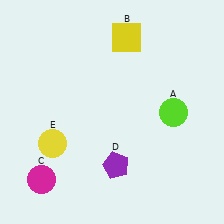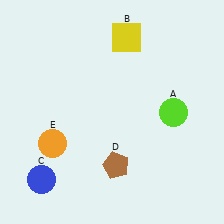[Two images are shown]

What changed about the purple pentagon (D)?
In Image 1, D is purple. In Image 2, it changed to brown.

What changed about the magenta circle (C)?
In Image 1, C is magenta. In Image 2, it changed to blue.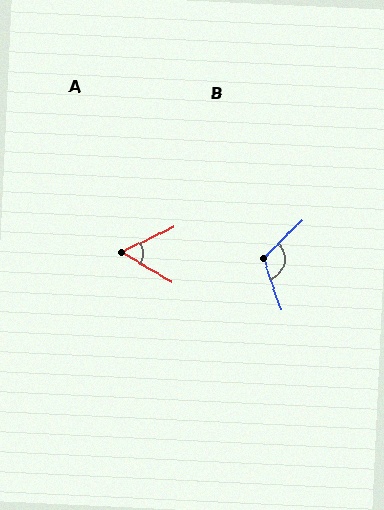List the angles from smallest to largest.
A (56°), B (116°).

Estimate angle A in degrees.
Approximately 56 degrees.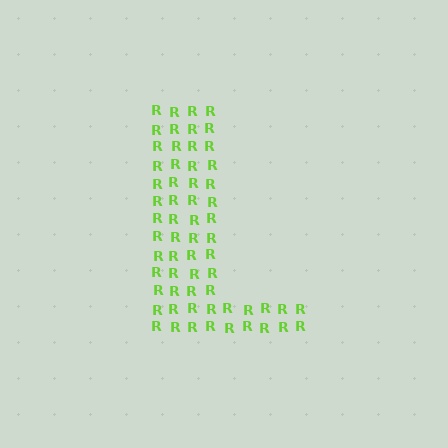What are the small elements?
The small elements are letter R's.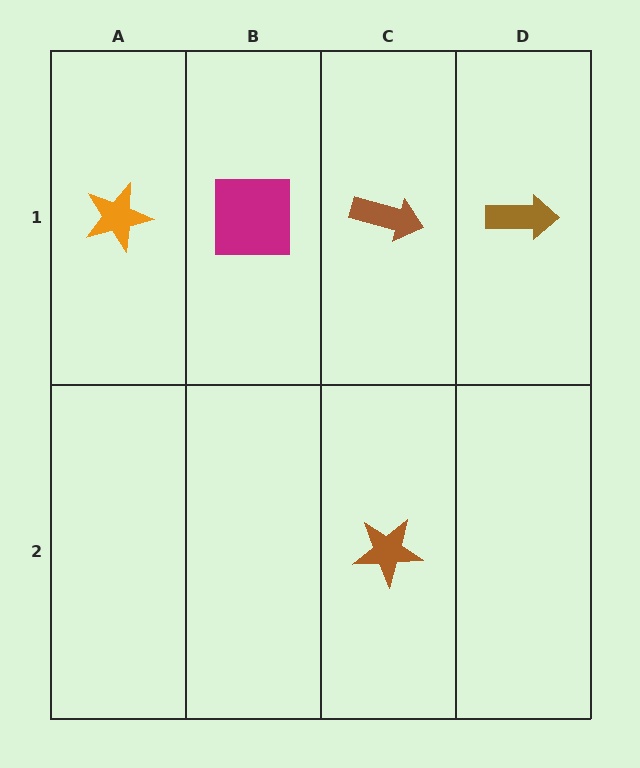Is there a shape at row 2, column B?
No, that cell is empty.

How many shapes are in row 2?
1 shape.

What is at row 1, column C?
A brown arrow.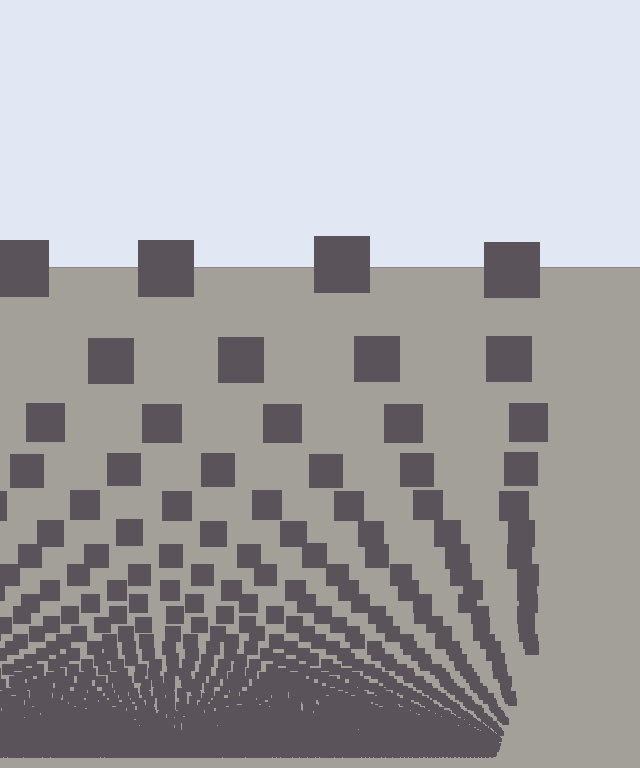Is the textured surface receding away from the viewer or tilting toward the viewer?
The surface appears to tilt toward the viewer. Texture elements get larger and sparser toward the top.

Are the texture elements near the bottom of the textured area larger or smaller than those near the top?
Smaller. The gradient is inverted — elements near the bottom are smaller and denser.